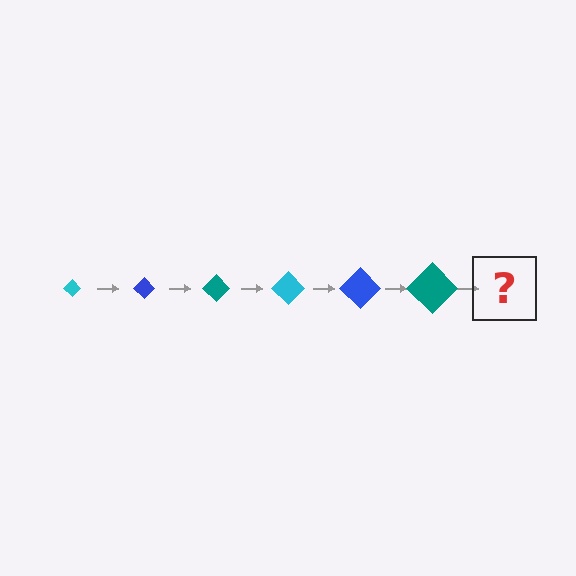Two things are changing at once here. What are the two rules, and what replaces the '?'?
The two rules are that the diamond grows larger each step and the color cycles through cyan, blue, and teal. The '?' should be a cyan diamond, larger than the previous one.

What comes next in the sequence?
The next element should be a cyan diamond, larger than the previous one.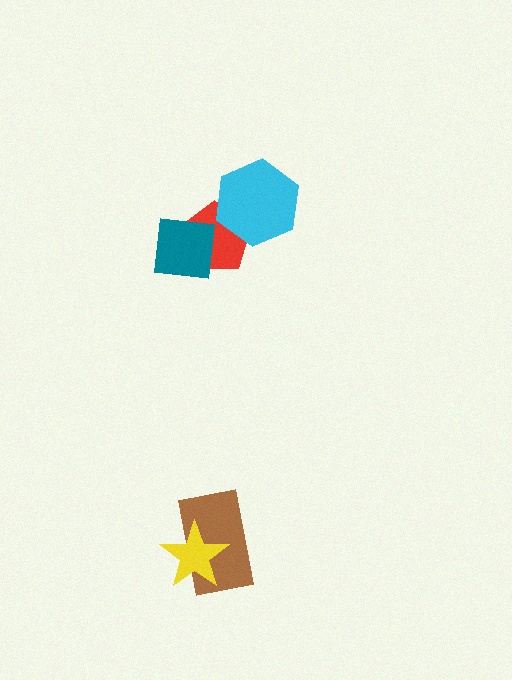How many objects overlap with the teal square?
1 object overlaps with the teal square.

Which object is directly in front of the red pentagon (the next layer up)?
The teal square is directly in front of the red pentagon.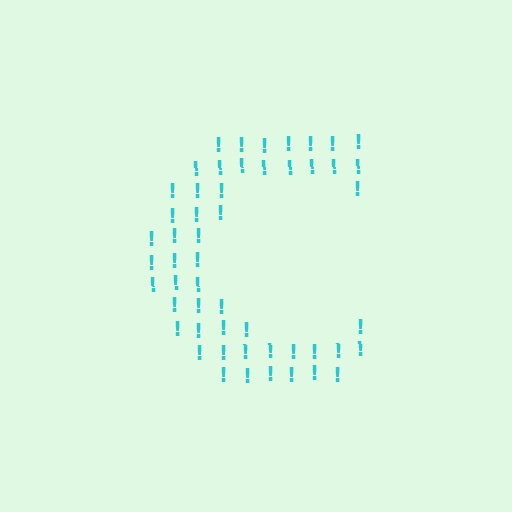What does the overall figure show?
The overall figure shows the letter C.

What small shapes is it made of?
It is made of small exclamation marks.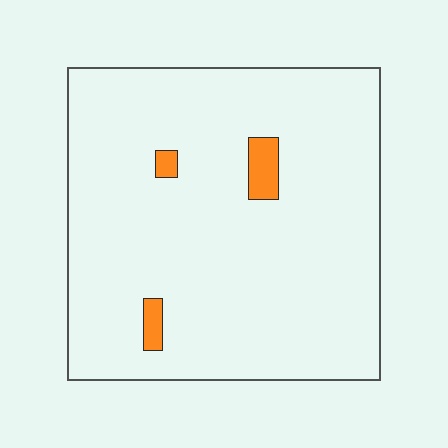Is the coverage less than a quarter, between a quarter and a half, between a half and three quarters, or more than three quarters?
Less than a quarter.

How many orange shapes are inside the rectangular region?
3.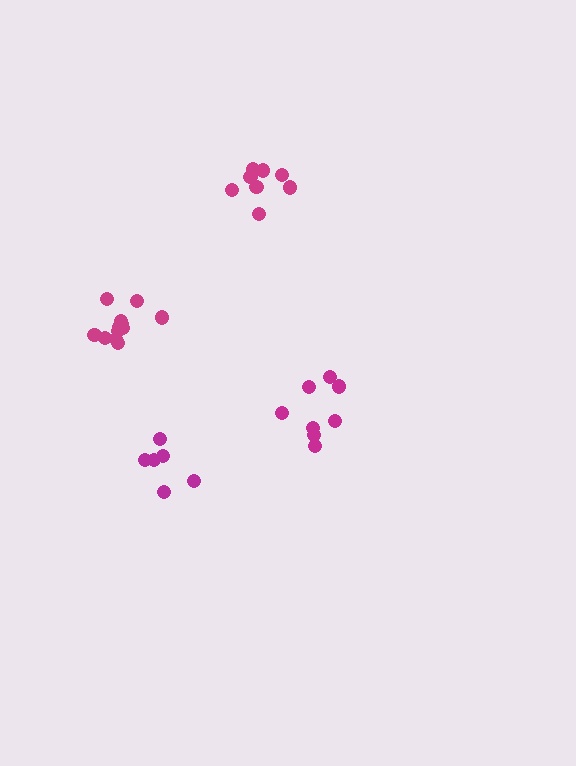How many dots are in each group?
Group 1: 8 dots, Group 2: 6 dots, Group 3: 12 dots, Group 4: 9 dots (35 total).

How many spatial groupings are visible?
There are 4 spatial groupings.